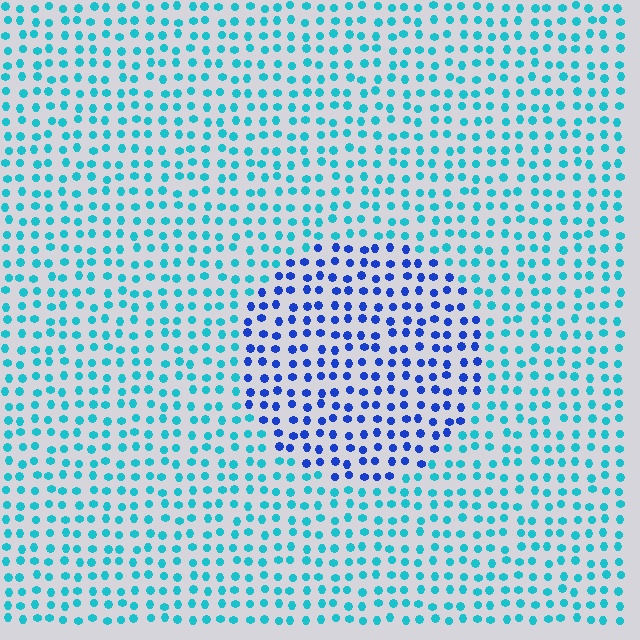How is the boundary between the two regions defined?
The boundary is defined purely by a slight shift in hue (about 45 degrees). Spacing, size, and orientation are identical on both sides.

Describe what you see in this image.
The image is filled with small cyan elements in a uniform arrangement. A circle-shaped region is visible where the elements are tinted to a slightly different hue, forming a subtle color boundary.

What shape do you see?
I see a circle.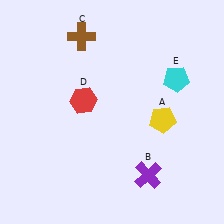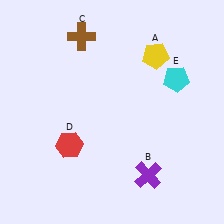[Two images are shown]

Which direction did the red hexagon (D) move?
The red hexagon (D) moved down.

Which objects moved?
The objects that moved are: the yellow pentagon (A), the red hexagon (D).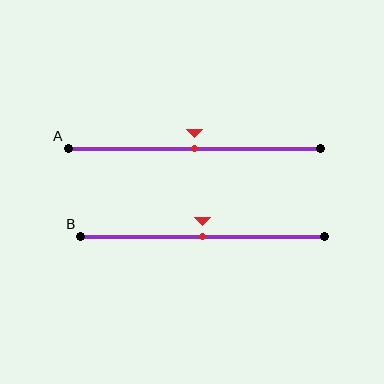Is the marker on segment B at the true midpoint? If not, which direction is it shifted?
Yes, the marker on segment B is at the true midpoint.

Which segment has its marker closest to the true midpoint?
Segment A has its marker closest to the true midpoint.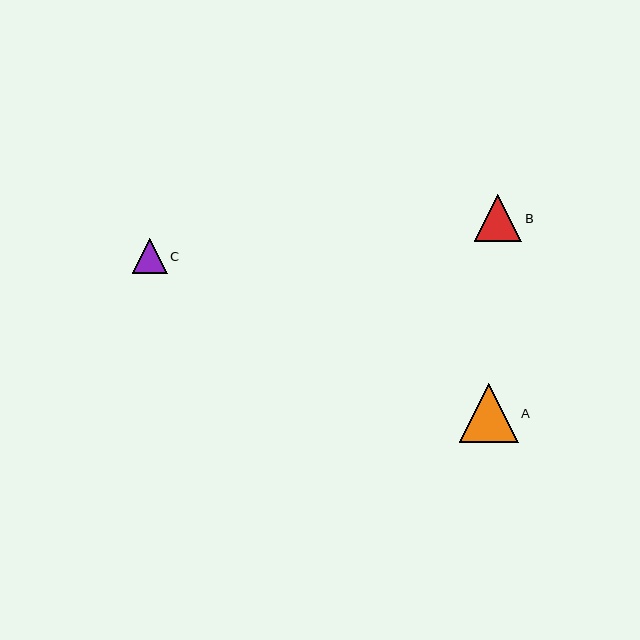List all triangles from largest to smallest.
From largest to smallest: A, B, C.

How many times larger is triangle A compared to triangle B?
Triangle A is approximately 1.2 times the size of triangle B.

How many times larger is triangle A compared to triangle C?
Triangle A is approximately 1.7 times the size of triangle C.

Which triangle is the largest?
Triangle A is the largest with a size of approximately 59 pixels.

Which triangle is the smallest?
Triangle C is the smallest with a size of approximately 35 pixels.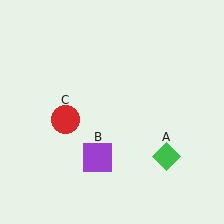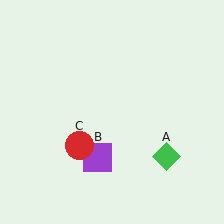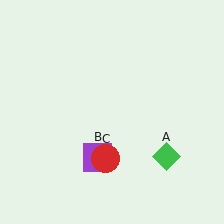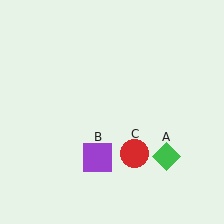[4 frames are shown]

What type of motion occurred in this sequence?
The red circle (object C) rotated counterclockwise around the center of the scene.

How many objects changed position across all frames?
1 object changed position: red circle (object C).